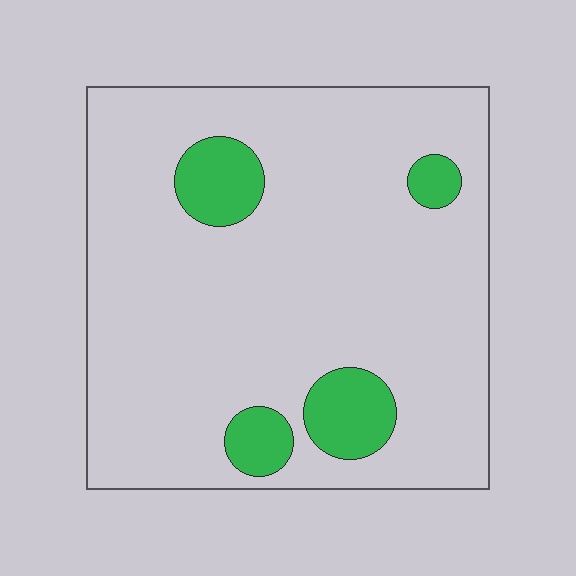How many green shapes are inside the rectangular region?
4.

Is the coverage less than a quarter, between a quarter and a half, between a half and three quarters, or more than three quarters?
Less than a quarter.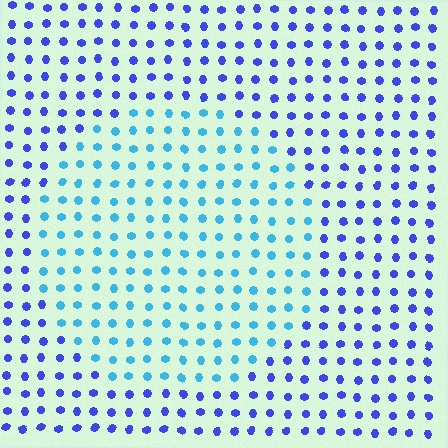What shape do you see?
I see a circle.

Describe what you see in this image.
The image is filled with small blue elements in a uniform arrangement. A circle-shaped region is visible where the elements are tinted to a slightly different hue, forming a subtle color boundary.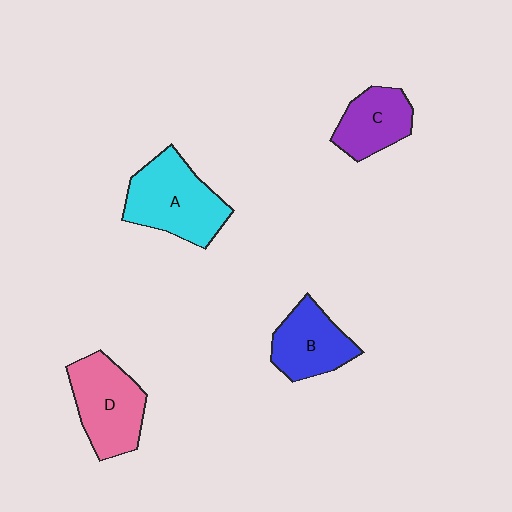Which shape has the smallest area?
Shape C (purple).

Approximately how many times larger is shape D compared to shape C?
Approximately 1.4 times.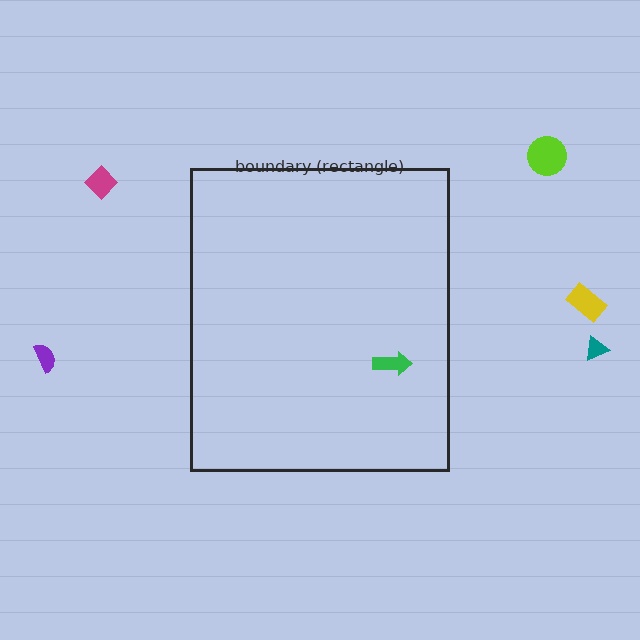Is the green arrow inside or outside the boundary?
Inside.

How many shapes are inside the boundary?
1 inside, 5 outside.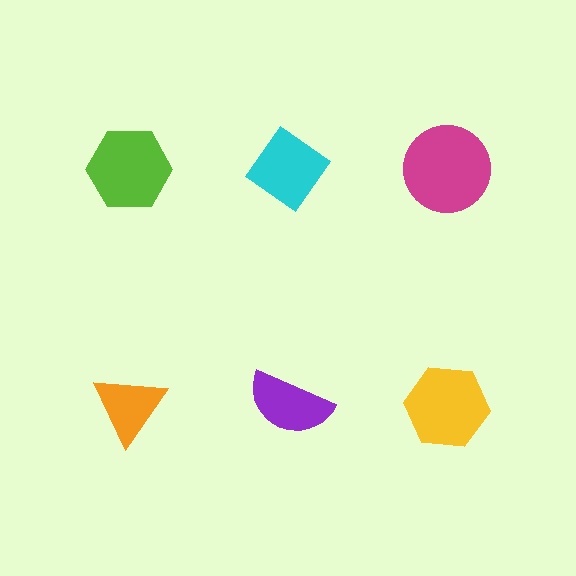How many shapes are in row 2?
3 shapes.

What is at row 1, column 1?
A lime hexagon.